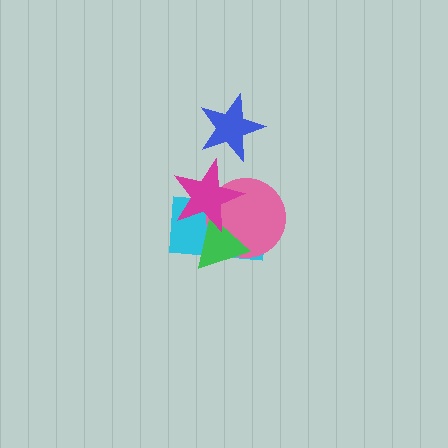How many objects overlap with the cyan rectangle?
3 objects overlap with the cyan rectangle.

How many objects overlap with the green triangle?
3 objects overlap with the green triangle.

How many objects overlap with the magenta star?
3 objects overlap with the magenta star.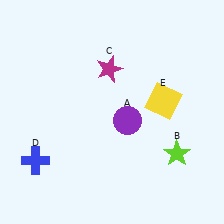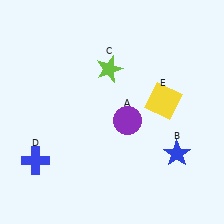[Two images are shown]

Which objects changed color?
B changed from lime to blue. C changed from magenta to lime.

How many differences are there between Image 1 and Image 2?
There are 2 differences between the two images.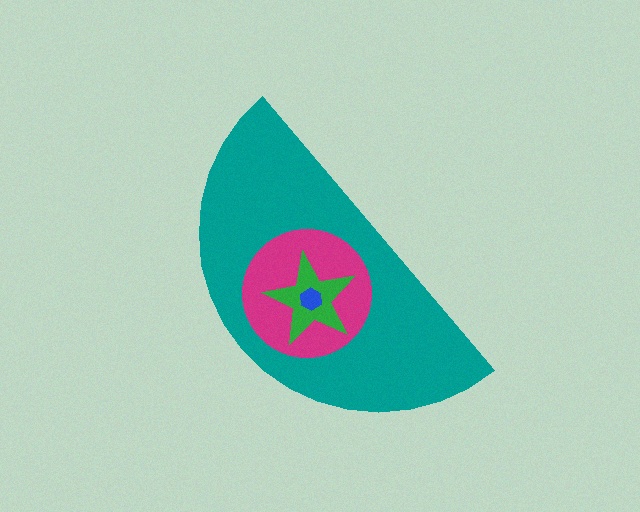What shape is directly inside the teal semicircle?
The magenta circle.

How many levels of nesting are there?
4.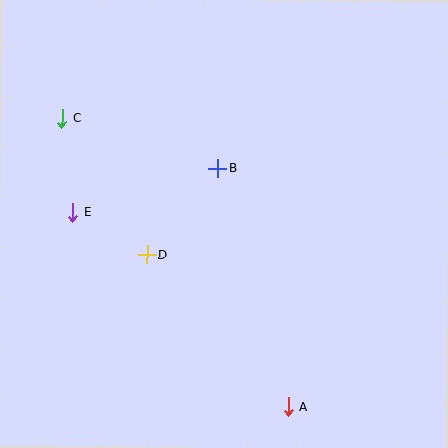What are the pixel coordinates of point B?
Point B is at (218, 168).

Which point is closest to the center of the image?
Point B at (218, 168) is closest to the center.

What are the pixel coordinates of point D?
Point D is at (147, 255).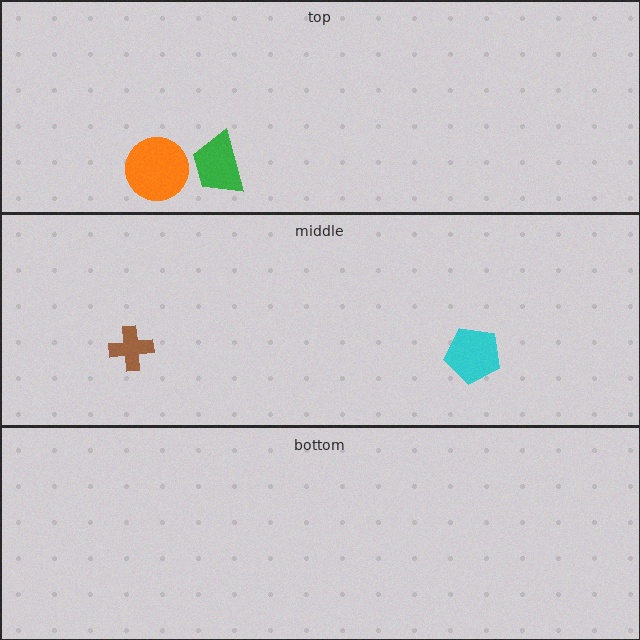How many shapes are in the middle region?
2.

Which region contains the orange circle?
The top region.